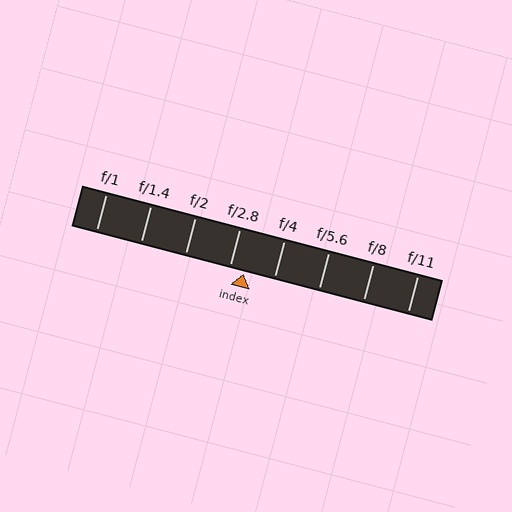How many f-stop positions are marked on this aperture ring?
There are 8 f-stop positions marked.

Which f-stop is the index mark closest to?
The index mark is closest to f/2.8.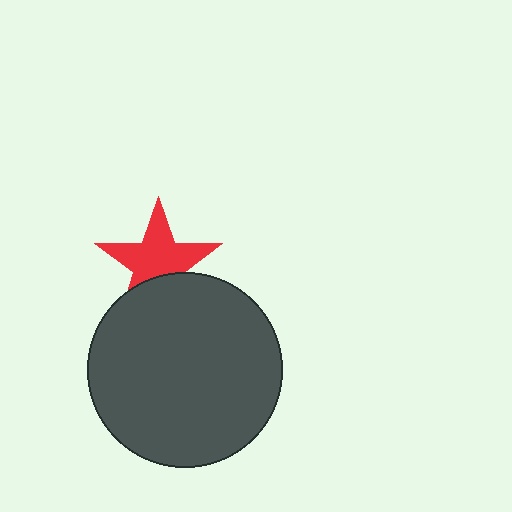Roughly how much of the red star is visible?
Most of it is visible (roughly 69%).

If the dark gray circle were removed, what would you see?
You would see the complete red star.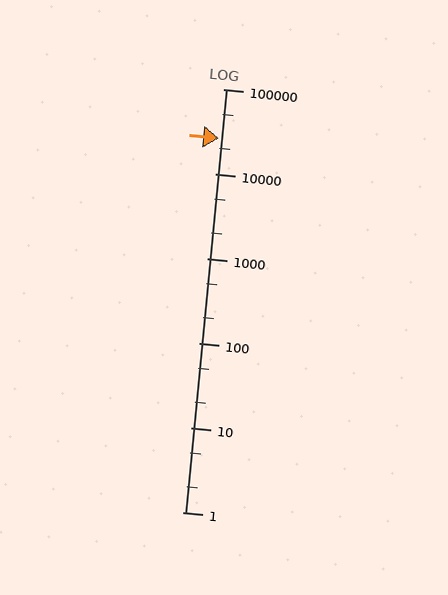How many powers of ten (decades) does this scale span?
The scale spans 5 decades, from 1 to 100000.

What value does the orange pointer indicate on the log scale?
The pointer indicates approximately 26000.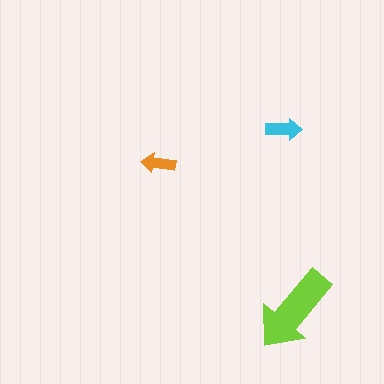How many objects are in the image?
There are 3 objects in the image.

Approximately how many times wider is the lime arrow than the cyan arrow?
About 2.5 times wider.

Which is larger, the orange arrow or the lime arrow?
The lime one.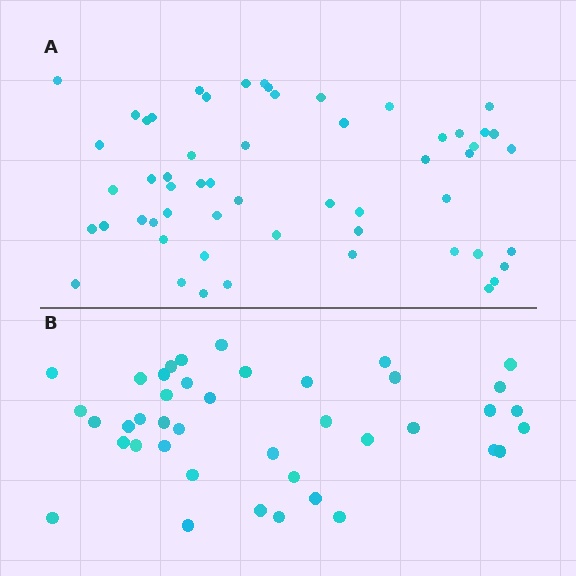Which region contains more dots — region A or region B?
Region A (the top region) has more dots.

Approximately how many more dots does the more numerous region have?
Region A has approximately 15 more dots than region B.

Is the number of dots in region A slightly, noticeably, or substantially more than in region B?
Region A has noticeably more, but not dramatically so. The ratio is roughly 1.4 to 1.